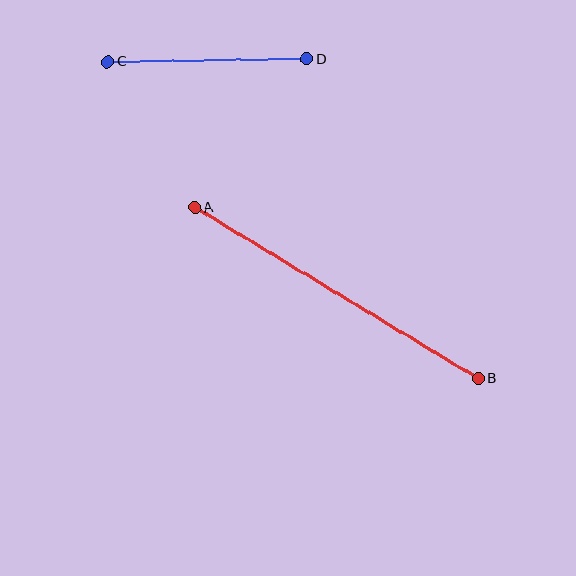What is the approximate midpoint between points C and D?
The midpoint is at approximately (207, 60) pixels.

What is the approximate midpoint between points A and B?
The midpoint is at approximately (336, 293) pixels.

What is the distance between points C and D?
The distance is approximately 199 pixels.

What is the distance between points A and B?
The distance is approximately 331 pixels.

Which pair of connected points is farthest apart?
Points A and B are farthest apart.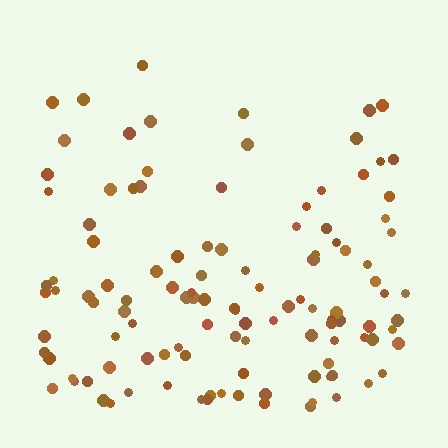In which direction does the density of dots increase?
From top to bottom, with the bottom side densest.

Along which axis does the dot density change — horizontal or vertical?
Vertical.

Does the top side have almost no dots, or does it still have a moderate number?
Still a moderate number, just noticeably fewer than the bottom.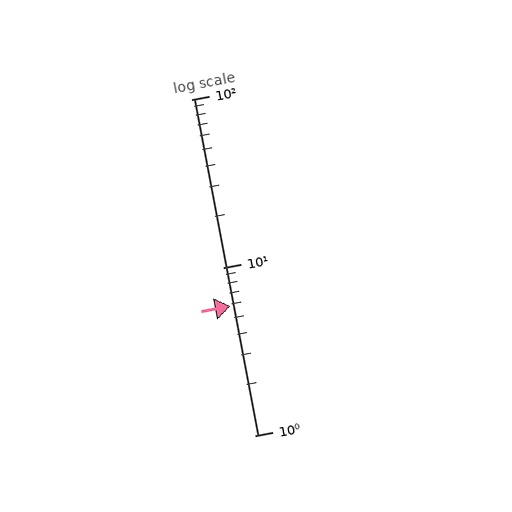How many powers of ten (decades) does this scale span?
The scale spans 2 decades, from 1 to 100.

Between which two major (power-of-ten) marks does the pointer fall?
The pointer is between 1 and 10.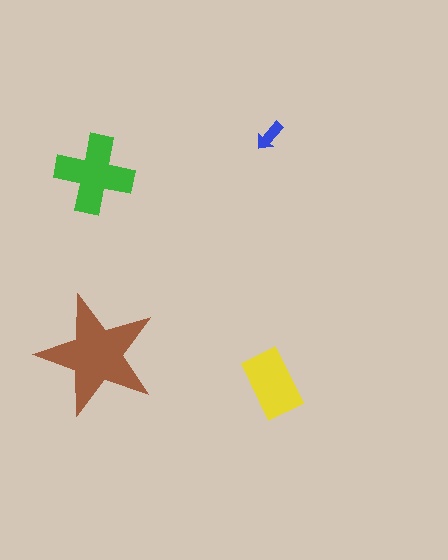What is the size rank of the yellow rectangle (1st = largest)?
3rd.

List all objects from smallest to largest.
The blue arrow, the yellow rectangle, the green cross, the brown star.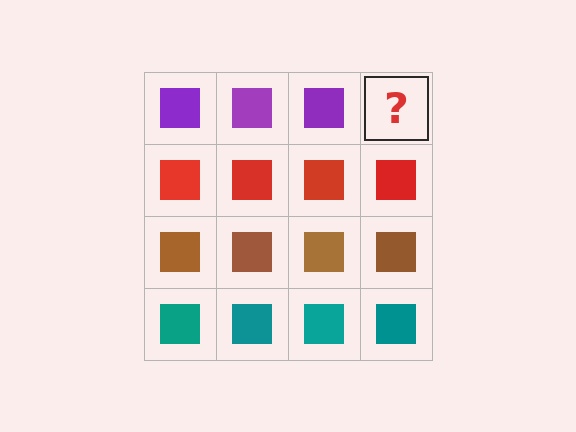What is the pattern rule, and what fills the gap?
The rule is that each row has a consistent color. The gap should be filled with a purple square.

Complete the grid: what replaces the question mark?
The question mark should be replaced with a purple square.